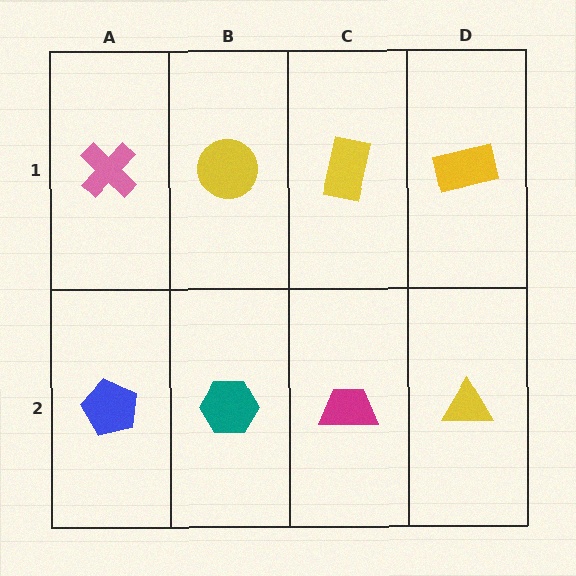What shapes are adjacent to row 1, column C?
A magenta trapezoid (row 2, column C), a yellow circle (row 1, column B), a yellow rectangle (row 1, column D).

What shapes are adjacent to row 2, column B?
A yellow circle (row 1, column B), a blue pentagon (row 2, column A), a magenta trapezoid (row 2, column C).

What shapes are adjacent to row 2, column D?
A yellow rectangle (row 1, column D), a magenta trapezoid (row 2, column C).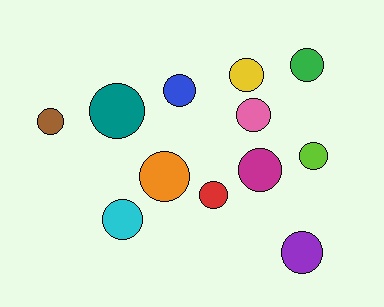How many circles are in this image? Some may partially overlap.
There are 12 circles.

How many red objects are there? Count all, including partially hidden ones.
There is 1 red object.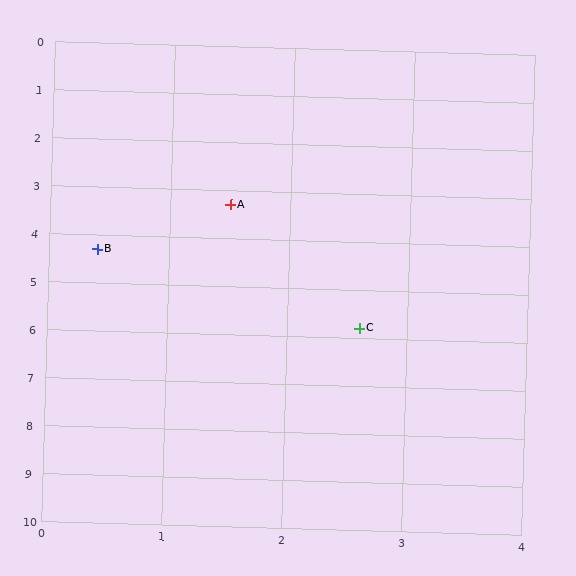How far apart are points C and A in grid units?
Points C and A are about 2.7 grid units apart.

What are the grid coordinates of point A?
Point A is at approximately (1.5, 3.3).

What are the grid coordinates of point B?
Point B is at approximately (0.4, 4.3).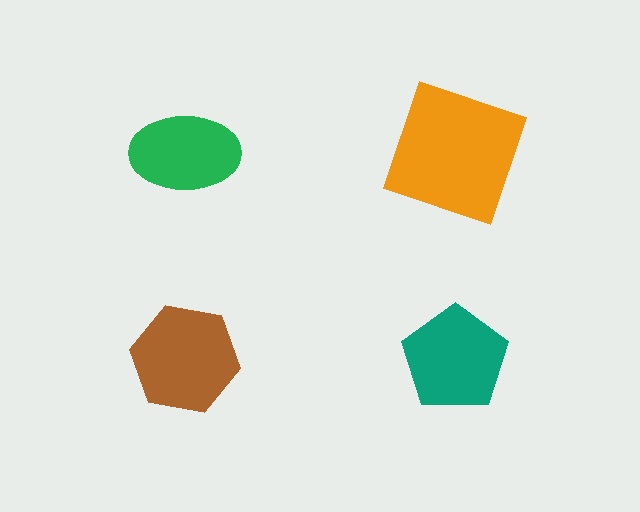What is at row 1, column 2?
An orange square.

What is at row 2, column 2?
A teal pentagon.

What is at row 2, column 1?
A brown hexagon.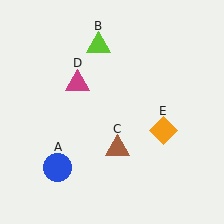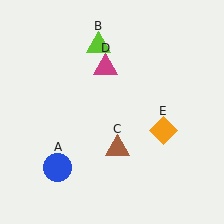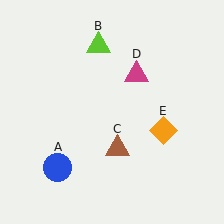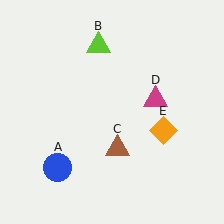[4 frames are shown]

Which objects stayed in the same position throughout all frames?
Blue circle (object A) and lime triangle (object B) and brown triangle (object C) and orange diamond (object E) remained stationary.